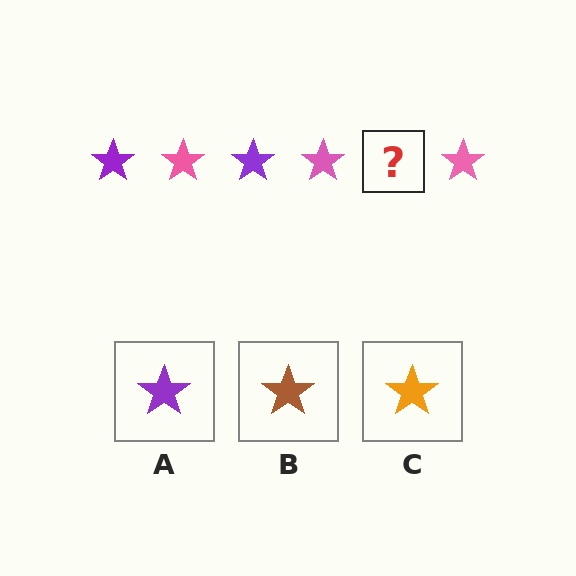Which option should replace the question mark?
Option A.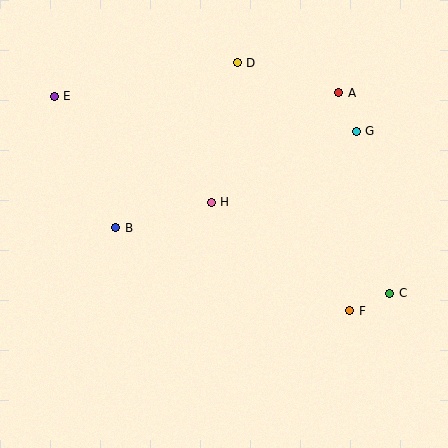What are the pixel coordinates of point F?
Point F is at (350, 311).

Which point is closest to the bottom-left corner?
Point B is closest to the bottom-left corner.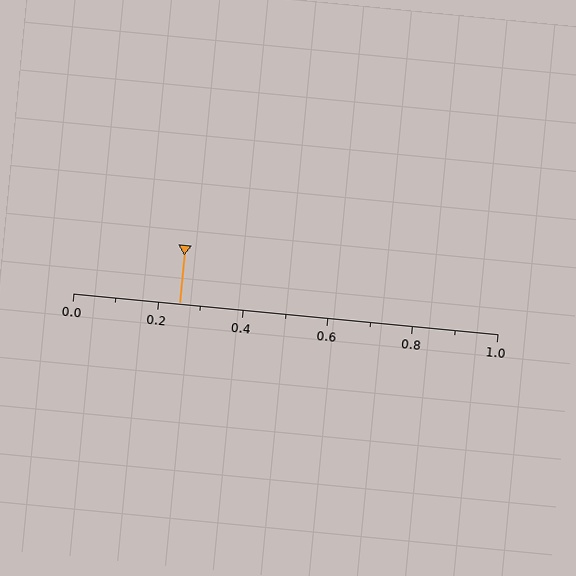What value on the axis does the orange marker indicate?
The marker indicates approximately 0.25.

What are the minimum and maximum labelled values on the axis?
The axis runs from 0.0 to 1.0.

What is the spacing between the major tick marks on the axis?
The major ticks are spaced 0.2 apart.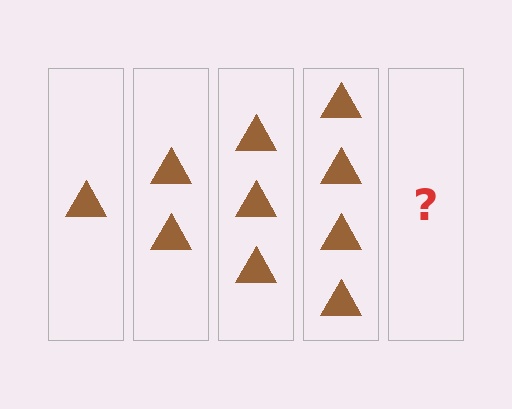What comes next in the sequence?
The next element should be 5 triangles.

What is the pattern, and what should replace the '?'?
The pattern is that each step adds one more triangle. The '?' should be 5 triangles.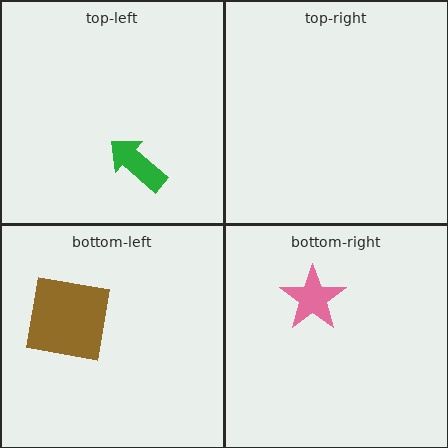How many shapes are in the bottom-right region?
1.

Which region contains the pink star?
The bottom-right region.